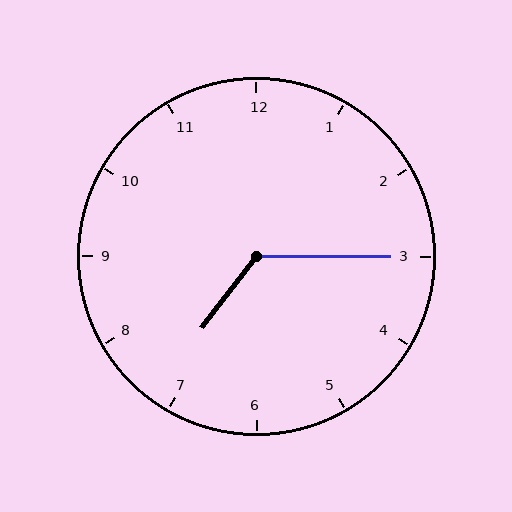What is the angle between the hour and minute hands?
Approximately 128 degrees.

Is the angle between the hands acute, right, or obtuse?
It is obtuse.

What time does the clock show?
7:15.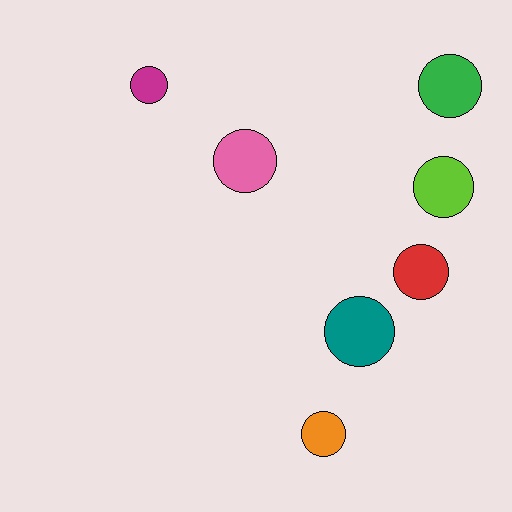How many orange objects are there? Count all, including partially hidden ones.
There is 1 orange object.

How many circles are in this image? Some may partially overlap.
There are 7 circles.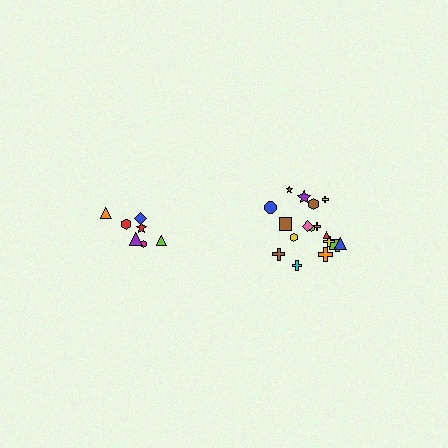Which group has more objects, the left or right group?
The right group.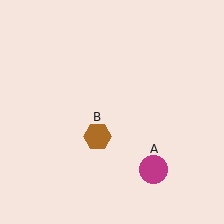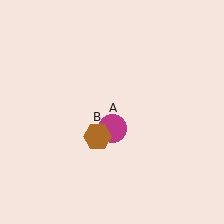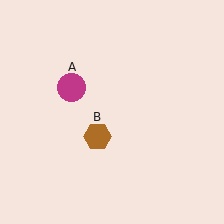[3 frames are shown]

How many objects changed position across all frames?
1 object changed position: magenta circle (object A).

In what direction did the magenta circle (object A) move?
The magenta circle (object A) moved up and to the left.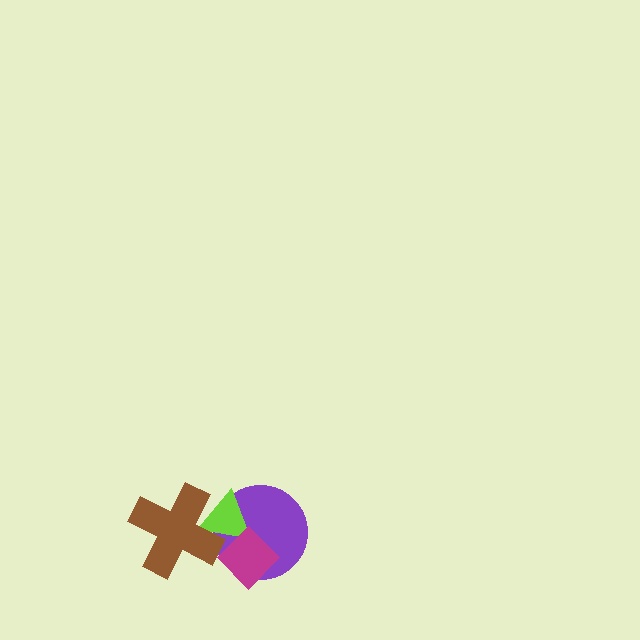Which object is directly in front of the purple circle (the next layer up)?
The lime triangle is directly in front of the purple circle.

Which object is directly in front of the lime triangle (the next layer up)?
The magenta diamond is directly in front of the lime triangle.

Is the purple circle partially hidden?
Yes, it is partially covered by another shape.